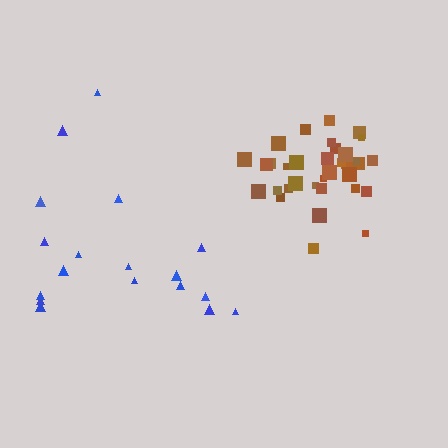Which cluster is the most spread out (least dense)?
Blue.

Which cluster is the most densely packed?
Brown.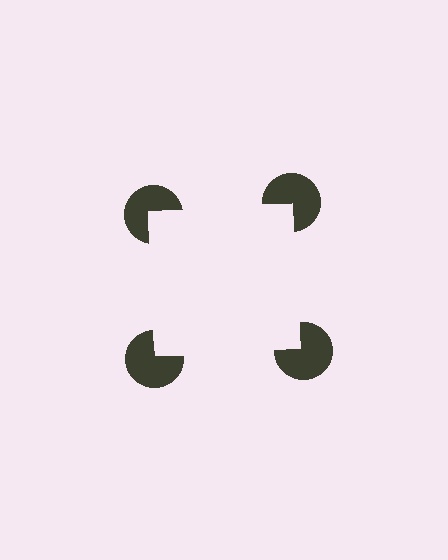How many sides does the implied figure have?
4 sides.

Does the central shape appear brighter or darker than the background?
It typically appears slightly brighter than the background, even though no actual brightness change is drawn.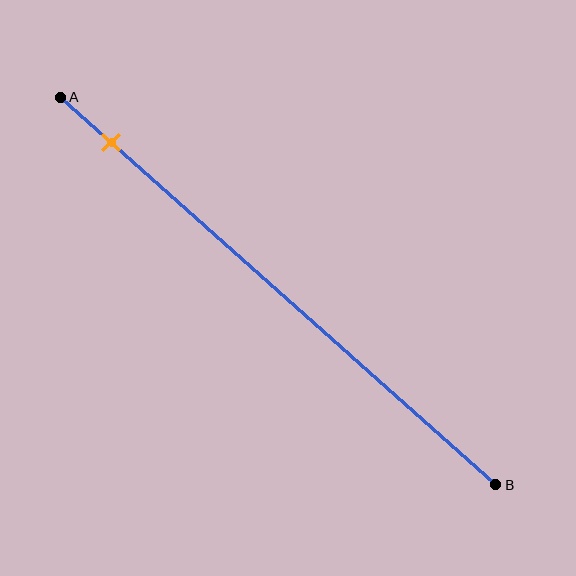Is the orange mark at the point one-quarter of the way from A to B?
No, the mark is at about 10% from A, not at the 25% one-quarter point.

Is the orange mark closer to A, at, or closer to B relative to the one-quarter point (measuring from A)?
The orange mark is closer to point A than the one-quarter point of segment AB.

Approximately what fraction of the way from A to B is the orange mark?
The orange mark is approximately 10% of the way from A to B.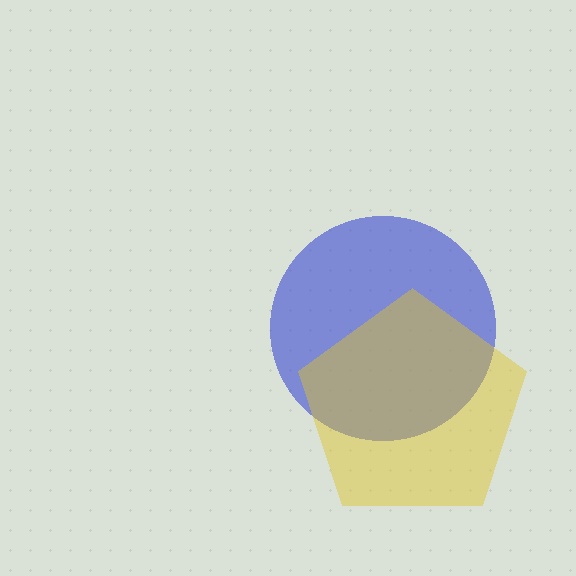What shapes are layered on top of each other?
The layered shapes are: a blue circle, a yellow pentagon.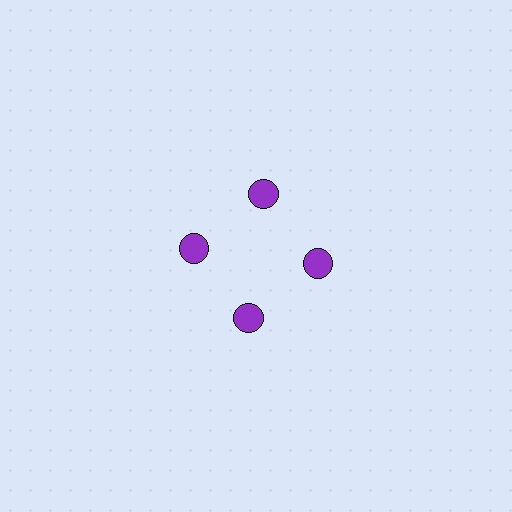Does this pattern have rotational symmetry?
Yes, this pattern has 4-fold rotational symmetry. It looks the same after rotating 90 degrees around the center.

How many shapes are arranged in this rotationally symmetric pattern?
There are 4 shapes, arranged in 4 groups of 1.